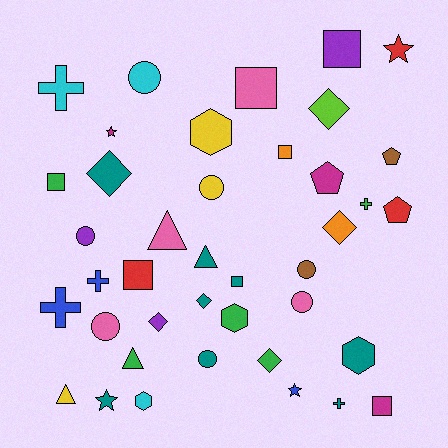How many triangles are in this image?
There are 4 triangles.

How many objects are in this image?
There are 40 objects.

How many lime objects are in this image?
There is 1 lime object.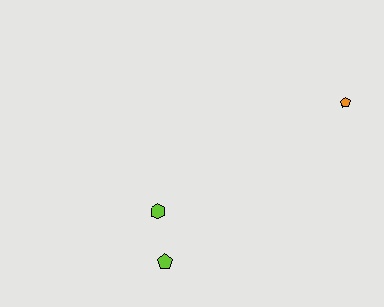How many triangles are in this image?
There are no triangles.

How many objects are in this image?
There are 3 objects.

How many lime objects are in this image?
There are 2 lime objects.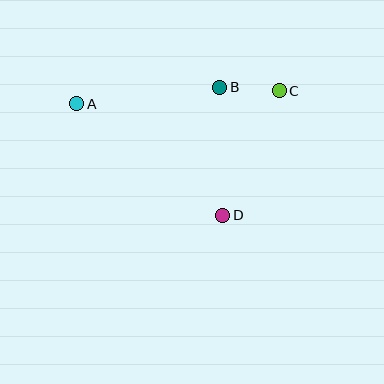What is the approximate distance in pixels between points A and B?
The distance between A and B is approximately 144 pixels.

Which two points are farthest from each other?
Points A and C are farthest from each other.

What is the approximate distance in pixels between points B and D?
The distance between B and D is approximately 128 pixels.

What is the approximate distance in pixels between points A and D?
The distance between A and D is approximately 184 pixels.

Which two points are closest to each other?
Points B and C are closest to each other.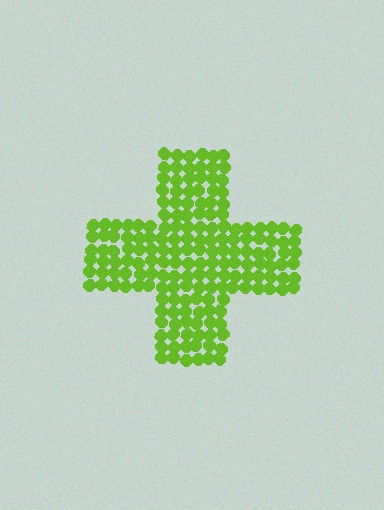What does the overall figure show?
The overall figure shows a cross.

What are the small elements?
The small elements are circles.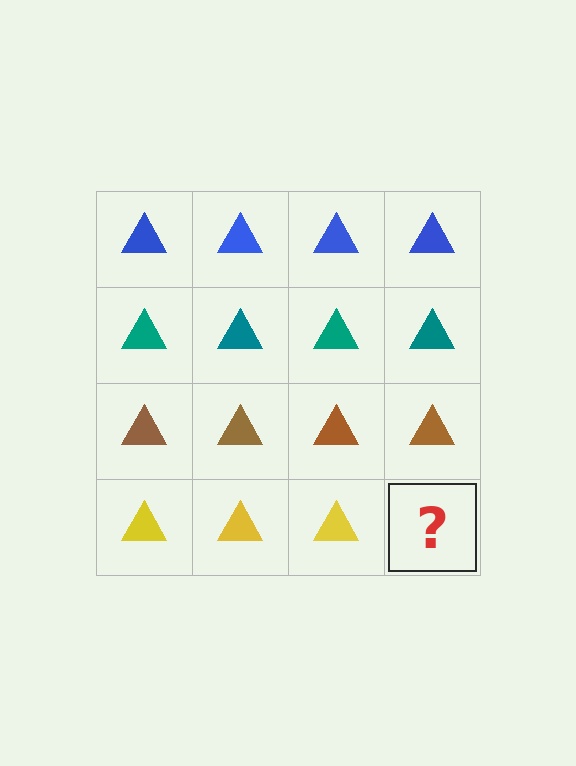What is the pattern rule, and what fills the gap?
The rule is that each row has a consistent color. The gap should be filled with a yellow triangle.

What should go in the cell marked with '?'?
The missing cell should contain a yellow triangle.